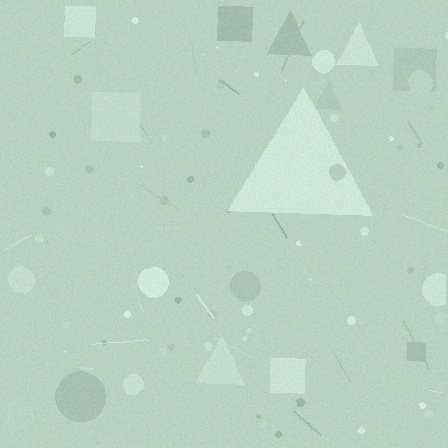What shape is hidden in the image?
A triangle is hidden in the image.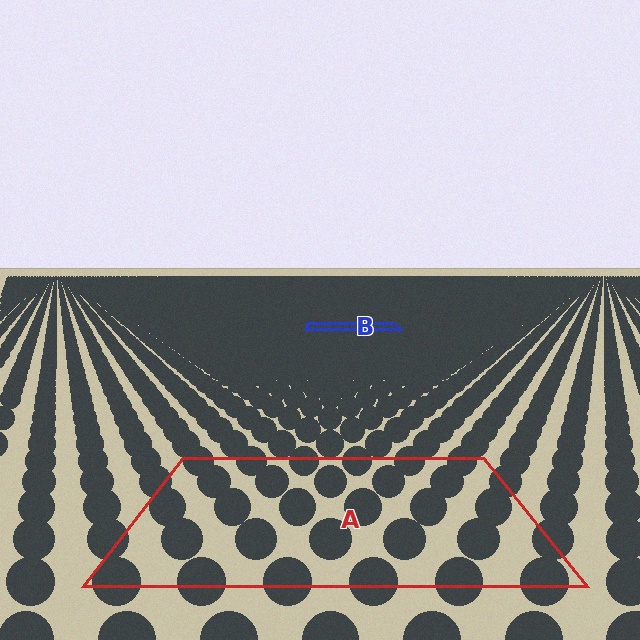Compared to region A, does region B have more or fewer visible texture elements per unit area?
Region B has more texture elements per unit area — they are packed more densely because it is farther away.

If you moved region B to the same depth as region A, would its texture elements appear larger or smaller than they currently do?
They would appear larger. At a closer depth, the same texture elements are projected at a bigger on-screen size.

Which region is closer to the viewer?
Region A is closer. The texture elements there are larger and more spread out.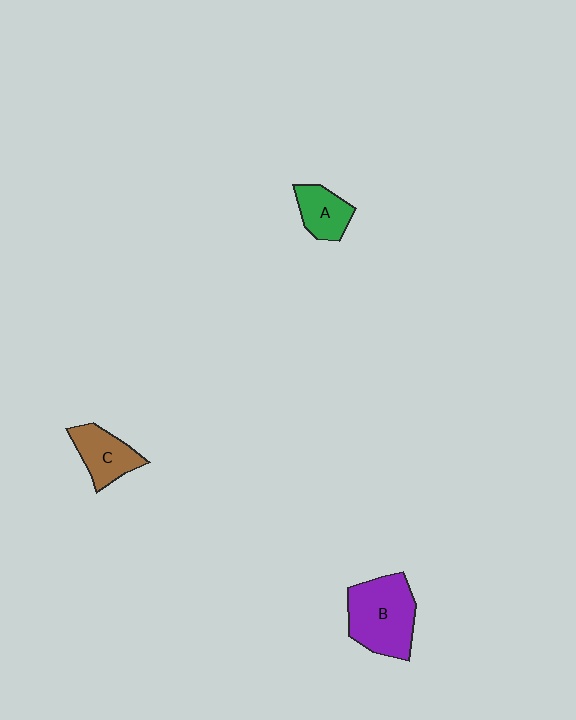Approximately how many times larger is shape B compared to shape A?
Approximately 2.0 times.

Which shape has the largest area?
Shape B (purple).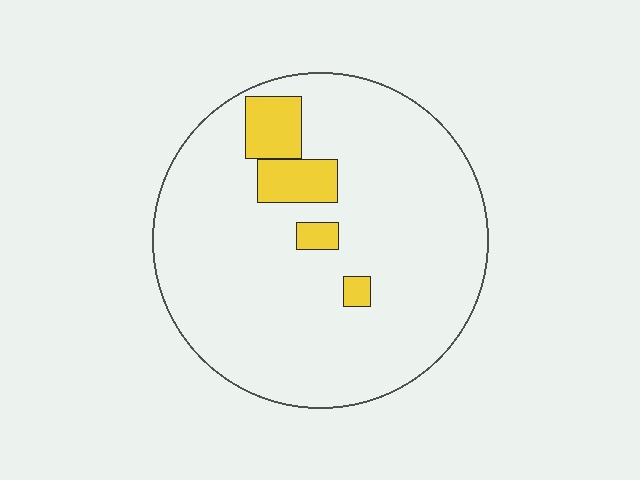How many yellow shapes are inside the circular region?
4.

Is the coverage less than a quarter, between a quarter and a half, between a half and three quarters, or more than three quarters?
Less than a quarter.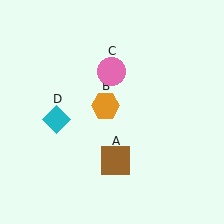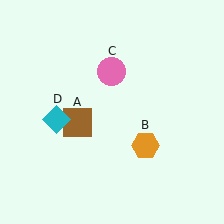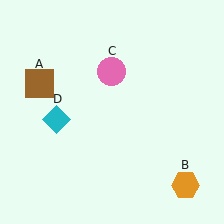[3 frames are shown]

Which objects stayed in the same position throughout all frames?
Pink circle (object C) and cyan diamond (object D) remained stationary.